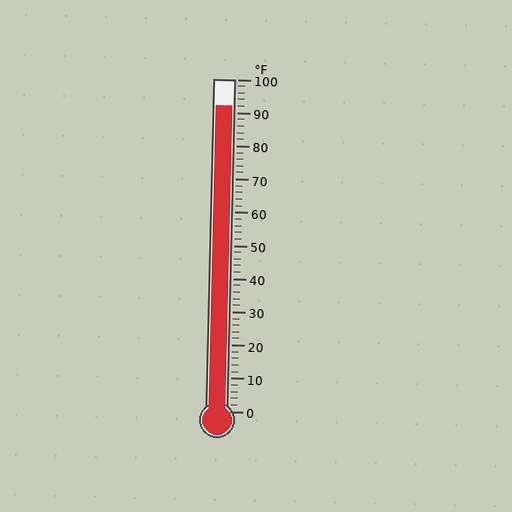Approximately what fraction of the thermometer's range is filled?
The thermometer is filled to approximately 90% of its range.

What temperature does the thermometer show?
The thermometer shows approximately 92°F.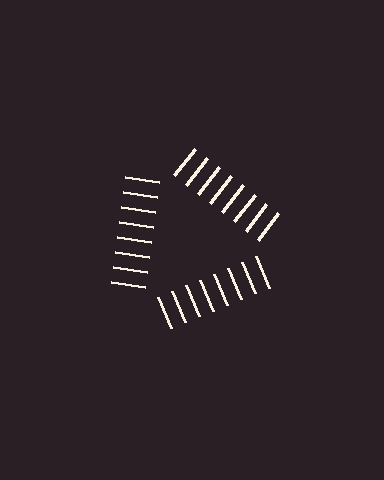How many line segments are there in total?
24 — 8 along each of the 3 edges.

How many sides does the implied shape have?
3 sides — the line-ends trace a triangle.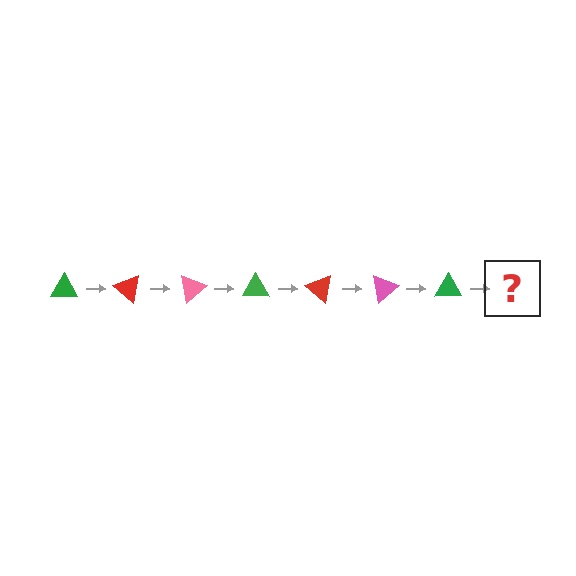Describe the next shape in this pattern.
It should be a red triangle, rotated 280 degrees from the start.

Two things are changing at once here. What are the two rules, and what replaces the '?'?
The two rules are that it rotates 40 degrees each step and the color cycles through green, red, and pink. The '?' should be a red triangle, rotated 280 degrees from the start.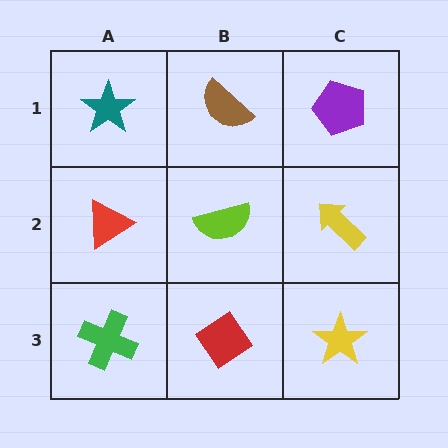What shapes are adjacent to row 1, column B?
A lime semicircle (row 2, column B), a teal star (row 1, column A), a purple pentagon (row 1, column C).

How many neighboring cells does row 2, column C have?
3.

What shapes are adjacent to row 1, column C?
A yellow arrow (row 2, column C), a brown semicircle (row 1, column B).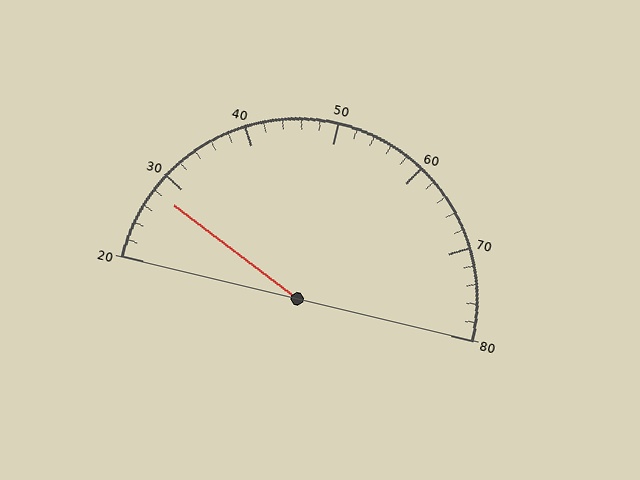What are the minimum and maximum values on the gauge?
The gauge ranges from 20 to 80.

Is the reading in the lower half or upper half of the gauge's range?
The reading is in the lower half of the range (20 to 80).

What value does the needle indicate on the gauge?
The needle indicates approximately 28.